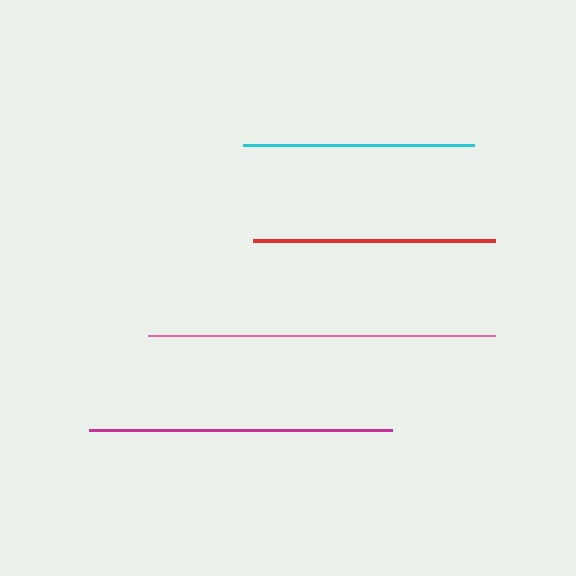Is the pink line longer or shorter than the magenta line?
The pink line is longer than the magenta line.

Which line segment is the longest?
The pink line is the longest at approximately 347 pixels.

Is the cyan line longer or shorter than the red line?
The red line is longer than the cyan line.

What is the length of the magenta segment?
The magenta segment is approximately 303 pixels long.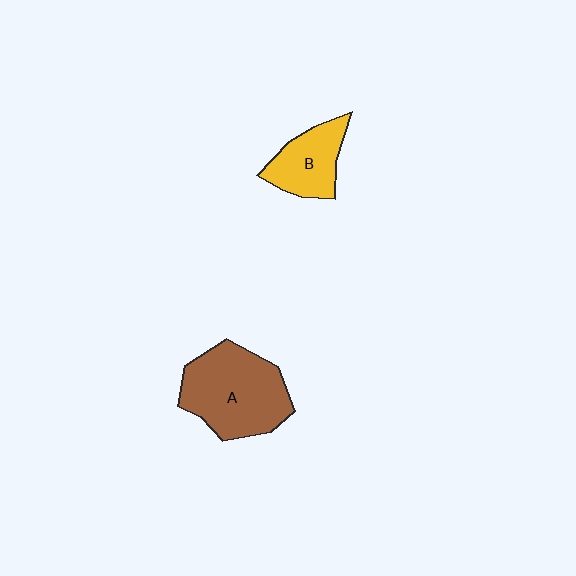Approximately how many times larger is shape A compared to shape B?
Approximately 1.8 times.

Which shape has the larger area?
Shape A (brown).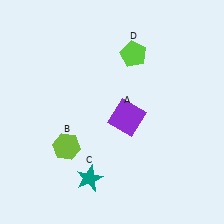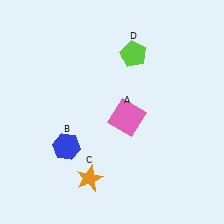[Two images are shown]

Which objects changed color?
A changed from purple to pink. B changed from lime to blue. C changed from teal to orange.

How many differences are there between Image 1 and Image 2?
There are 3 differences between the two images.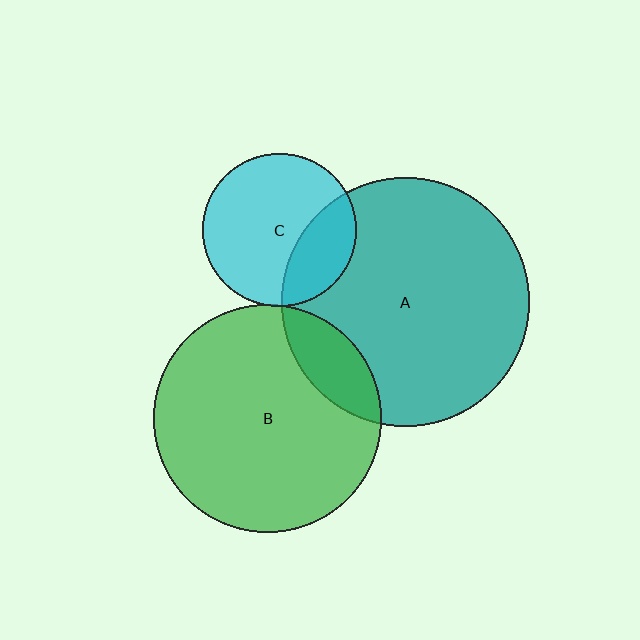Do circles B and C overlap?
Yes.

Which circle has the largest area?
Circle A (teal).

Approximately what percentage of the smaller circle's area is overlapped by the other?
Approximately 5%.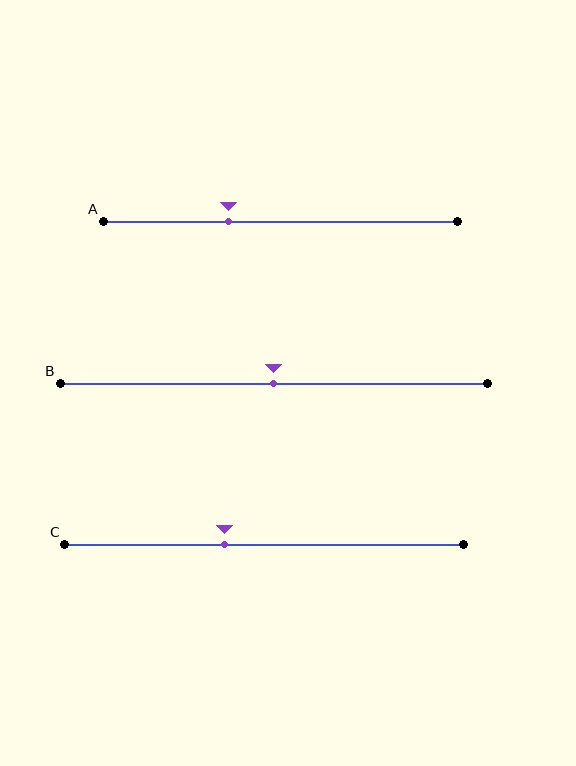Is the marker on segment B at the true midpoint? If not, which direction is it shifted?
Yes, the marker on segment B is at the true midpoint.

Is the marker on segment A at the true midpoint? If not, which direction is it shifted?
No, the marker on segment A is shifted to the left by about 15% of the segment length.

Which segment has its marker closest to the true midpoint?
Segment B has its marker closest to the true midpoint.